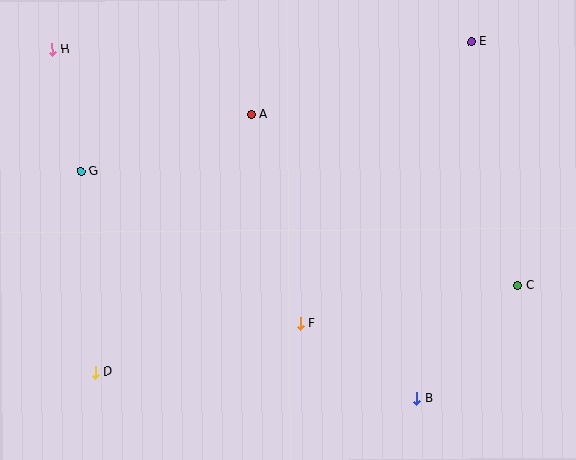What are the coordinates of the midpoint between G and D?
The midpoint between G and D is at (88, 271).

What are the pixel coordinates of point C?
Point C is at (518, 286).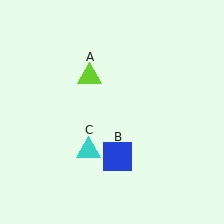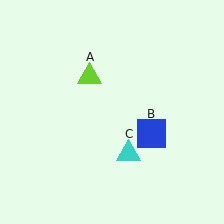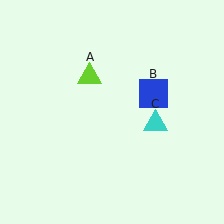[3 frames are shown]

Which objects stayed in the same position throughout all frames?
Lime triangle (object A) remained stationary.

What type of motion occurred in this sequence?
The blue square (object B), cyan triangle (object C) rotated counterclockwise around the center of the scene.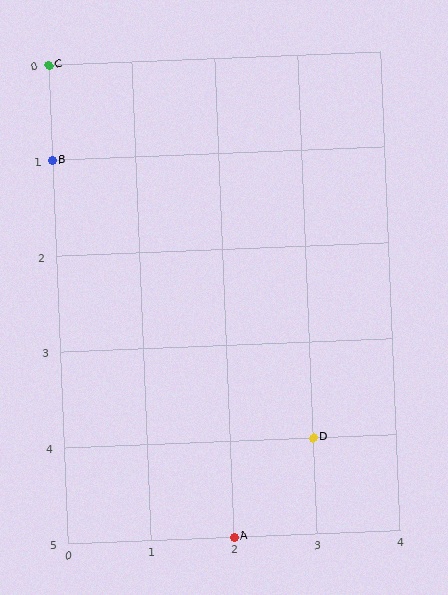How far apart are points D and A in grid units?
Points D and A are 1 column and 1 row apart (about 1.4 grid units diagonally).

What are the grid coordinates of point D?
Point D is at grid coordinates (3, 4).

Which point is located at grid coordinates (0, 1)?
Point B is at (0, 1).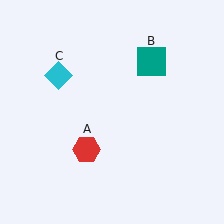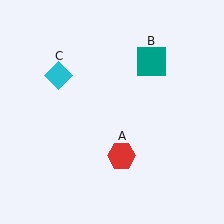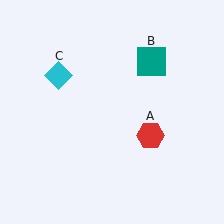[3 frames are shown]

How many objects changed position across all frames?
1 object changed position: red hexagon (object A).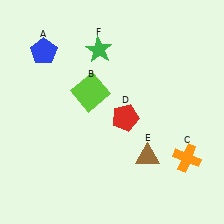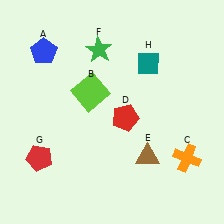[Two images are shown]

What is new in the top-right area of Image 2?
A teal diamond (H) was added in the top-right area of Image 2.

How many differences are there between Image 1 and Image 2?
There are 2 differences between the two images.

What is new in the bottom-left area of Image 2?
A red pentagon (G) was added in the bottom-left area of Image 2.